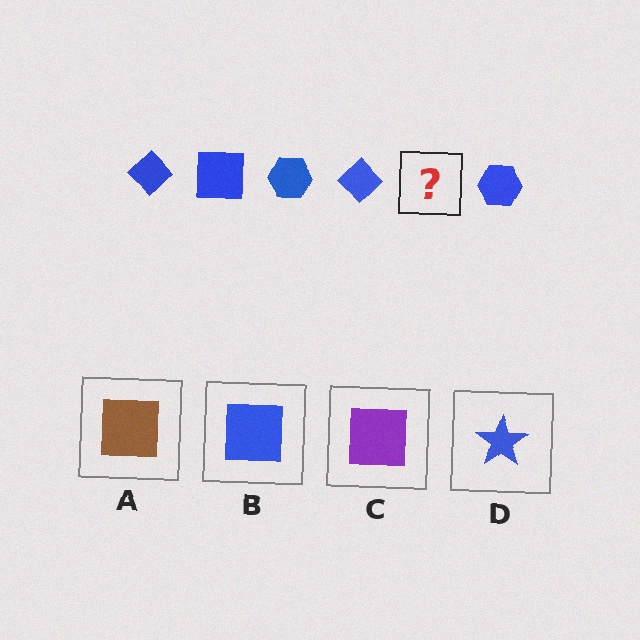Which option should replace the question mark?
Option B.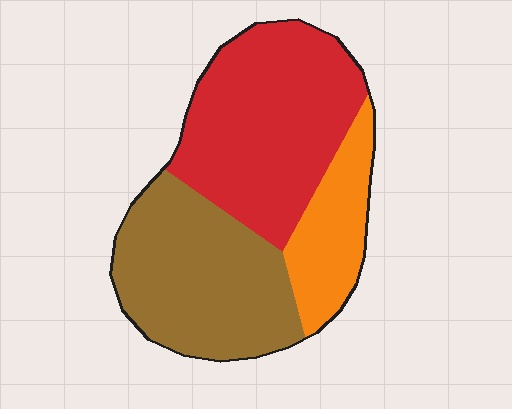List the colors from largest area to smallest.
From largest to smallest: red, brown, orange.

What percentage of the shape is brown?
Brown covers around 40% of the shape.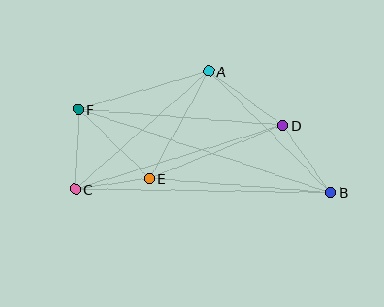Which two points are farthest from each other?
Points B and F are farthest from each other.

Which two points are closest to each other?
Points C and E are closest to each other.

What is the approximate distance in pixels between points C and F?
The distance between C and F is approximately 80 pixels.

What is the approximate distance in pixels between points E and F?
The distance between E and F is approximately 99 pixels.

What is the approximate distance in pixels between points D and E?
The distance between D and E is approximately 143 pixels.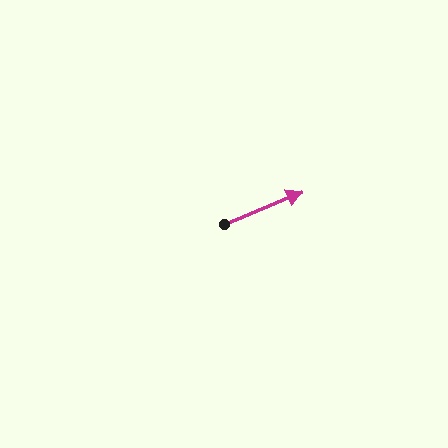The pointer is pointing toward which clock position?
Roughly 2 o'clock.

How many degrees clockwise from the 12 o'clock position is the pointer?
Approximately 68 degrees.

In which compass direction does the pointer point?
East.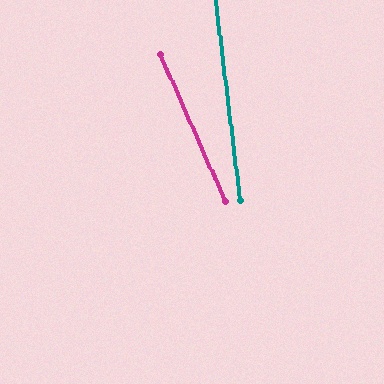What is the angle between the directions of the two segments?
Approximately 17 degrees.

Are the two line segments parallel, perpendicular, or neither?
Neither parallel nor perpendicular — they differ by about 17°.